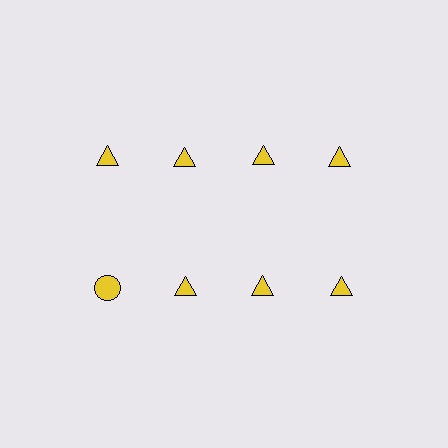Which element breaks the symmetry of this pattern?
The yellow circle in the second row, leftmost column breaks the symmetry. All other shapes are yellow triangles.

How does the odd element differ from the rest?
It has a different shape: circle instead of triangle.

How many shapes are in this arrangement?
There are 8 shapes arranged in a grid pattern.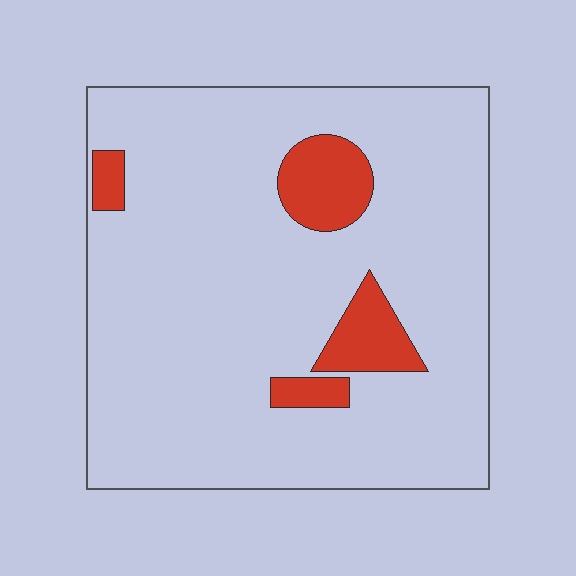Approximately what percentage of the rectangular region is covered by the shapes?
Approximately 10%.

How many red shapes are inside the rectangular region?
4.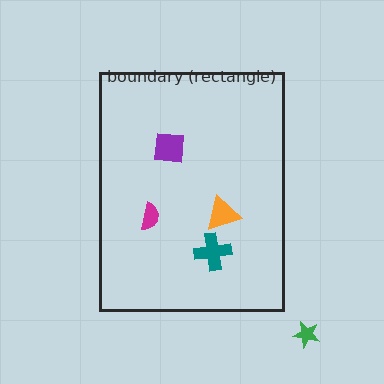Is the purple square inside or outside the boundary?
Inside.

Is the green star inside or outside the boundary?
Outside.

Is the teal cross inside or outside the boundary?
Inside.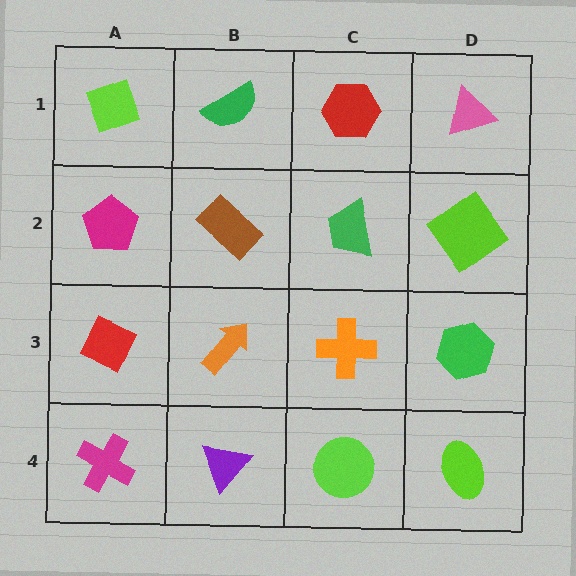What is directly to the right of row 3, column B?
An orange cross.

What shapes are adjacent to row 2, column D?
A pink triangle (row 1, column D), a green hexagon (row 3, column D), a green trapezoid (row 2, column C).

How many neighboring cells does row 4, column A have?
2.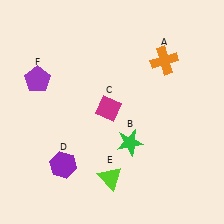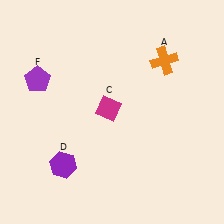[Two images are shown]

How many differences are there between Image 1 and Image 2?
There are 2 differences between the two images.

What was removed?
The lime triangle (E), the green star (B) were removed in Image 2.